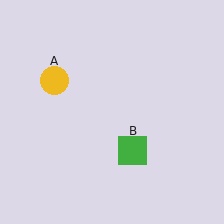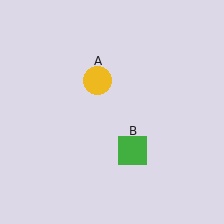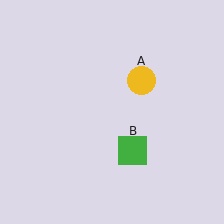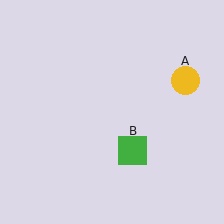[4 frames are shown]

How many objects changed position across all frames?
1 object changed position: yellow circle (object A).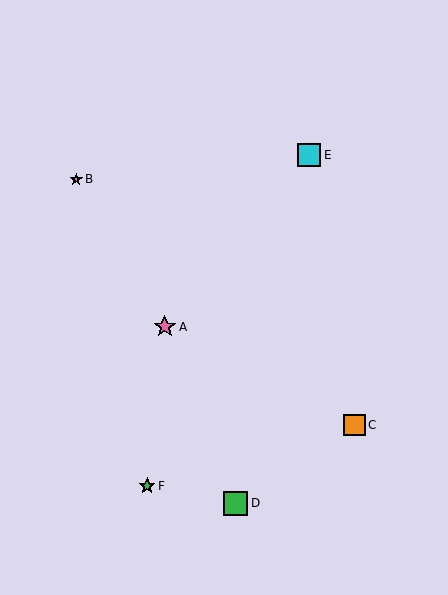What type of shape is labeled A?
Shape A is a pink star.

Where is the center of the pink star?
The center of the pink star is at (76, 179).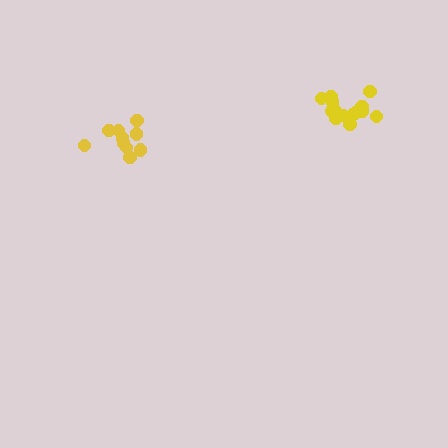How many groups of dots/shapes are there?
There are 2 groups.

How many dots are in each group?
Group 1: 11 dots, Group 2: 15 dots (26 total).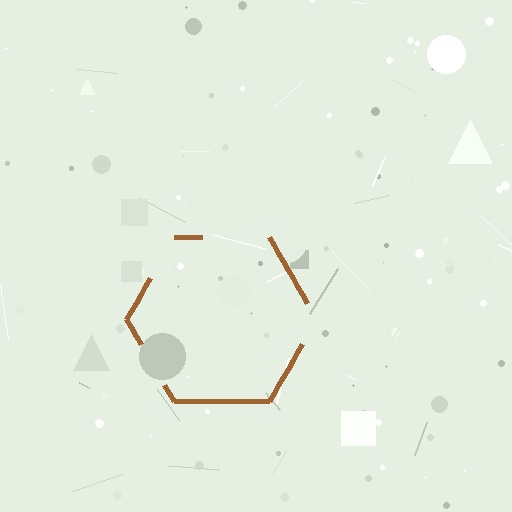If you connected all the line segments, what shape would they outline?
They would outline a hexagon.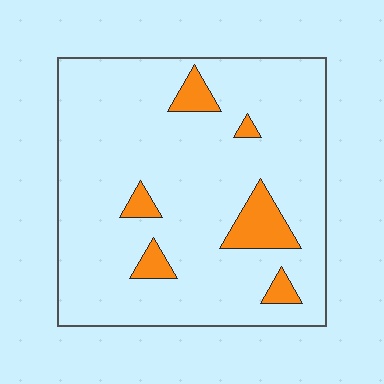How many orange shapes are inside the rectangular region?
6.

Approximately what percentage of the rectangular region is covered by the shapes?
Approximately 10%.